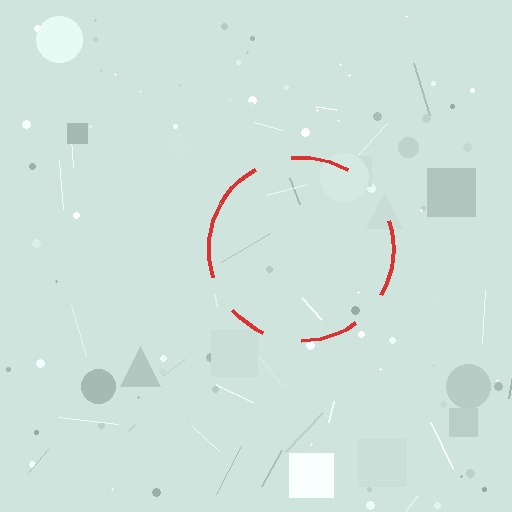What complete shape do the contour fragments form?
The contour fragments form a circle.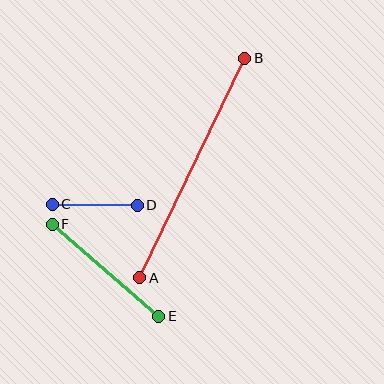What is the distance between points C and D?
The distance is approximately 85 pixels.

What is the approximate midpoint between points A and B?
The midpoint is at approximately (192, 168) pixels.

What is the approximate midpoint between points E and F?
The midpoint is at approximately (106, 270) pixels.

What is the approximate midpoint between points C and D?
The midpoint is at approximately (95, 205) pixels.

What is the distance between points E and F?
The distance is approximately 141 pixels.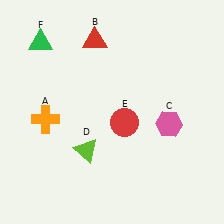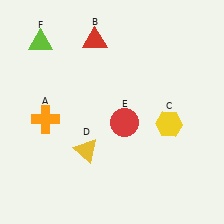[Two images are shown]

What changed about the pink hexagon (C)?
In Image 1, C is pink. In Image 2, it changed to yellow.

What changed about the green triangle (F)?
In Image 1, F is green. In Image 2, it changed to lime.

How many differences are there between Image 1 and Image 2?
There are 3 differences between the two images.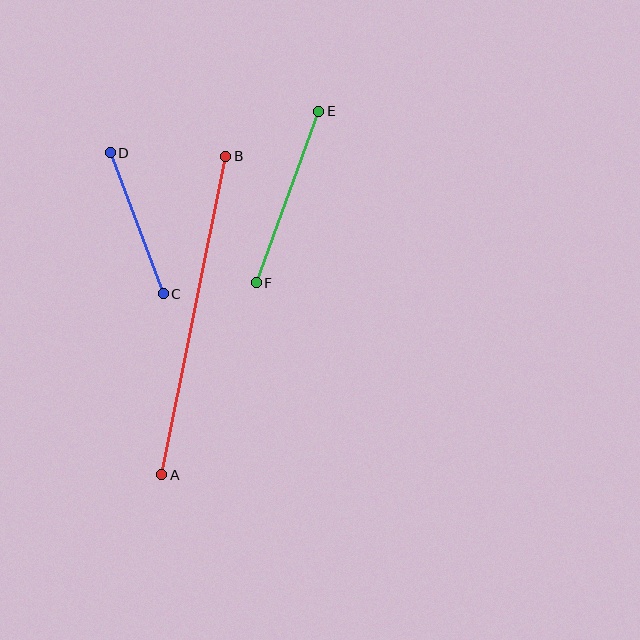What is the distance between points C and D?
The distance is approximately 151 pixels.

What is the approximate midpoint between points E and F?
The midpoint is at approximately (287, 197) pixels.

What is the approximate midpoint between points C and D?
The midpoint is at approximately (137, 223) pixels.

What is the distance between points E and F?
The distance is approximately 183 pixels.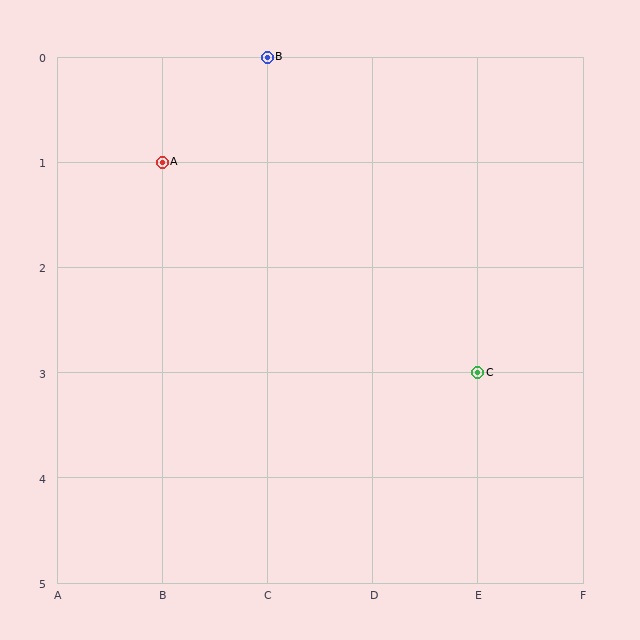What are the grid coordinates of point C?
Point C is at grid coordinates (E, 3).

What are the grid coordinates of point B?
Point B is at grid coordinates (C, 0).